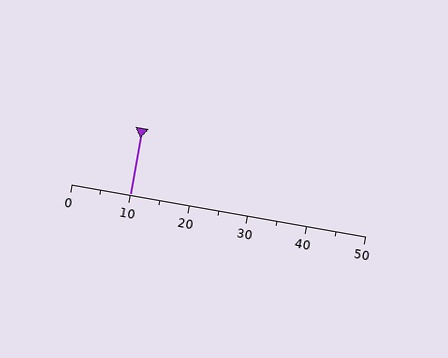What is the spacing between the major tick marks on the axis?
The major ticks are spaced 10 apart.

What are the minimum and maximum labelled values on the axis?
The axis runs from 0 to 50.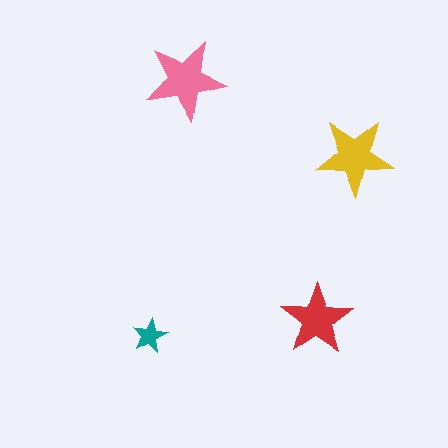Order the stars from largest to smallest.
the pink one, the yellow one, the red one, the teal one.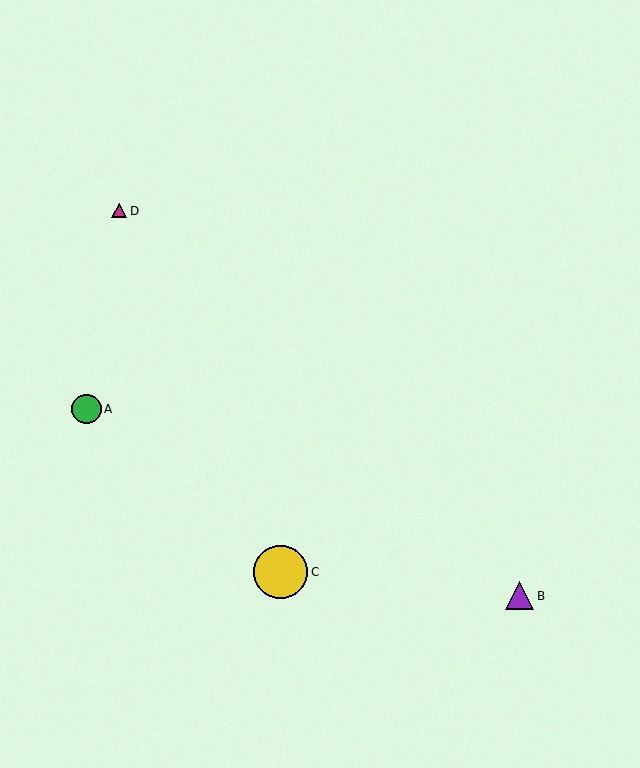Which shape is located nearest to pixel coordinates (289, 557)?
The yellow circle (labeled C) at (281, 572) is nearest to that location.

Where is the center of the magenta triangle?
The center of the magenta triangle is at (119, 211).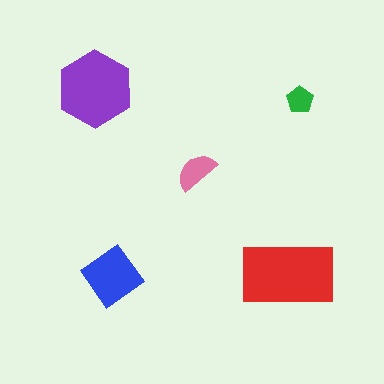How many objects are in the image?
There are 5 objects in the image.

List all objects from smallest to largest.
The green pentagon, the pink semicircle, the blue diamond, the purple hexagon, the red rectangle.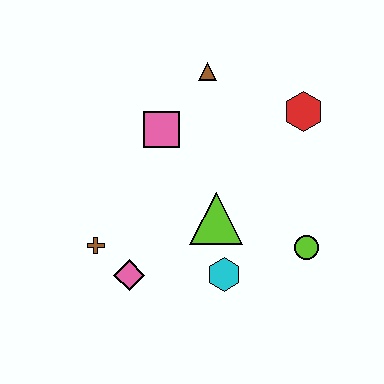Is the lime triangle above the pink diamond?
Yes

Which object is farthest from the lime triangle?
The brown triangle is farthest from the lime triangle.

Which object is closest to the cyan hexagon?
The lime triangle is closest to the cyan hexagon.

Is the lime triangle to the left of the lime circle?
Yes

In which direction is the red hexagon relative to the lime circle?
The red hexagon is above the lime circle.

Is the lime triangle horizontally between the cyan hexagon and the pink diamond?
Yes